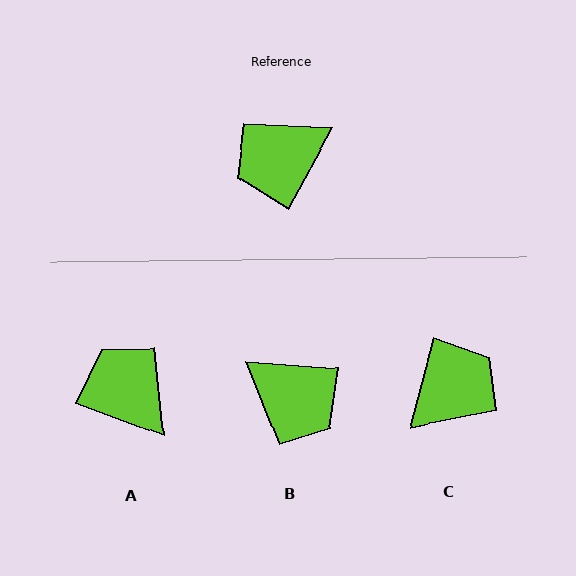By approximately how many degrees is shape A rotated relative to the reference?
Approximately 82 degrees clockwise.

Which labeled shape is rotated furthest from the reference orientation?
C, about 166 degrees away.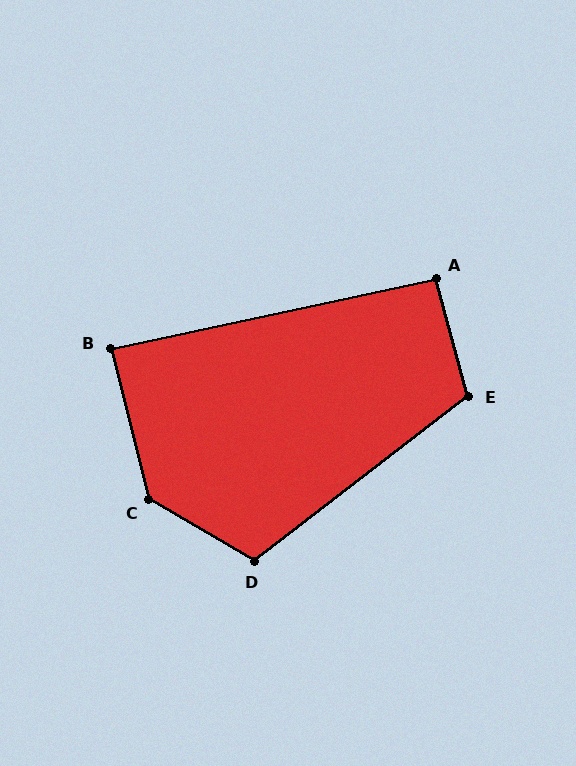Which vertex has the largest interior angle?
C, at approximately 135 degrees.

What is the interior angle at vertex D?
Approximately 112 degrees (obtuse).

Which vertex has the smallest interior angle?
B, at approximately 88 degrees.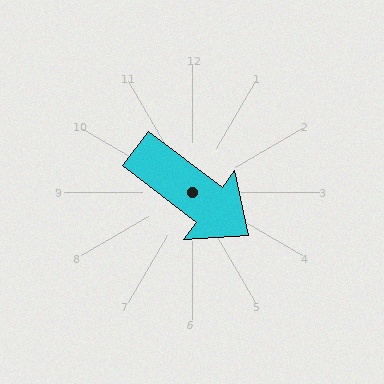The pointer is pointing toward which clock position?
Roughly 4 o'clock.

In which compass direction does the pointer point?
Southeast.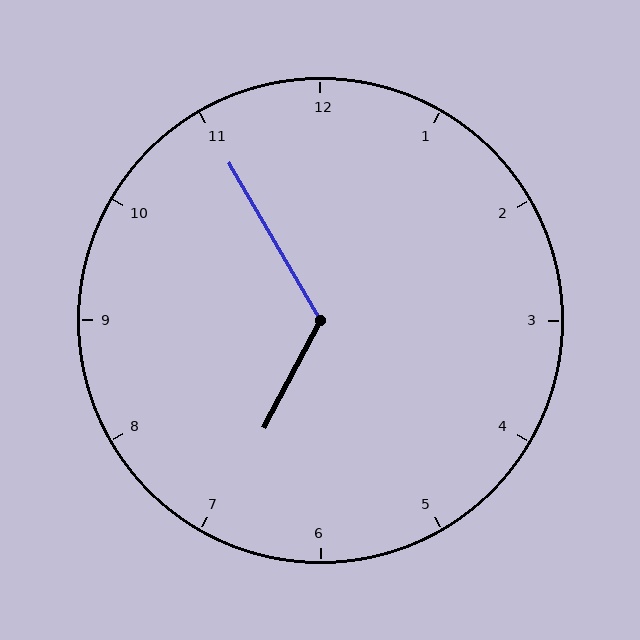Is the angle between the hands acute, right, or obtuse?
It is obtuse.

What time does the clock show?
6:55.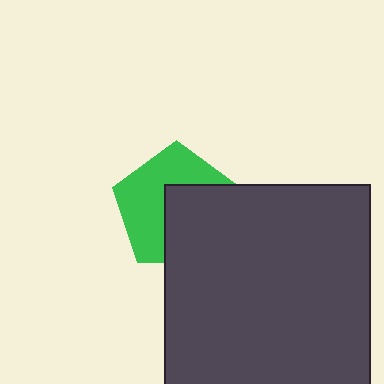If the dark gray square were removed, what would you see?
You would see the complete green pentagon.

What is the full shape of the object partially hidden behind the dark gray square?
The partially hidden object is a green pentagon.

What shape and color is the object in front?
The object in front is a dark gray square.